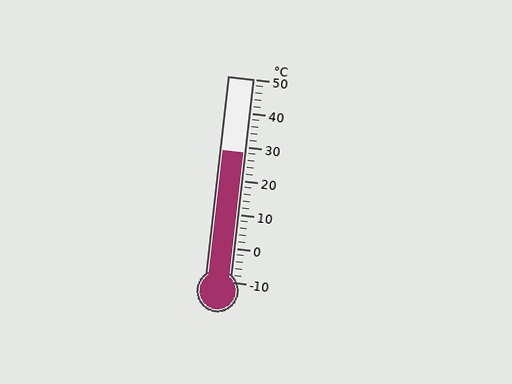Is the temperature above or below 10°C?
The temperature is above 10°C.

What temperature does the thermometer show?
The thermometer shows approximately 28°C.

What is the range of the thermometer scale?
The thermometer scale ranges from -10°C to 50°C.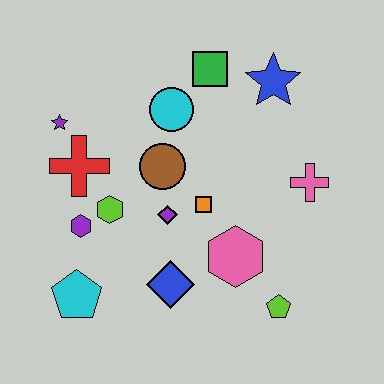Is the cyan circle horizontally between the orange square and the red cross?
Yes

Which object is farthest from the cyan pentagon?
The blue star is farthest from the cyan pentagon.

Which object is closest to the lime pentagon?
The pink hexagon is closest to the lime pentagon.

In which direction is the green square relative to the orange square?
The green square is above the orange square.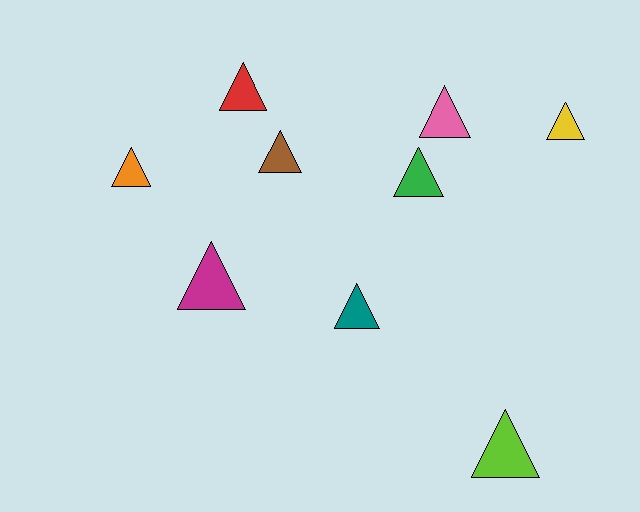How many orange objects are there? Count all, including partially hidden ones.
There is 1 orange object.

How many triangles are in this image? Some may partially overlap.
There are 9 triangles.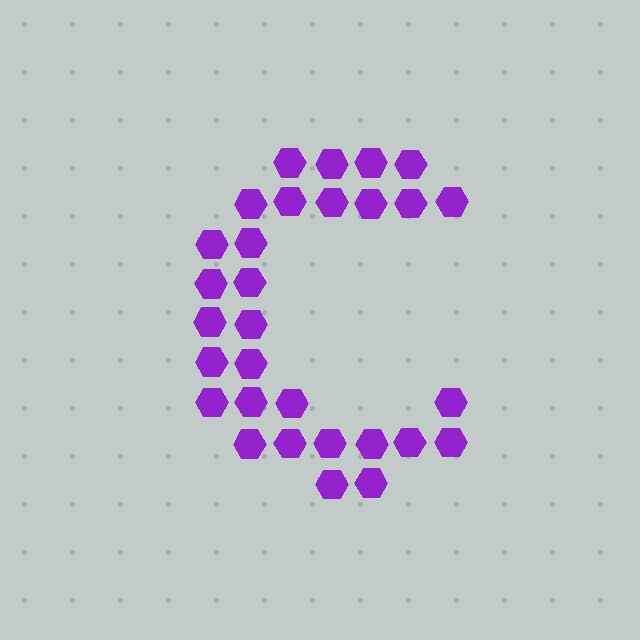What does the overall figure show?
The overall figure shows the letter C.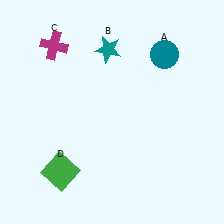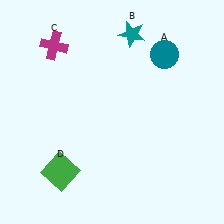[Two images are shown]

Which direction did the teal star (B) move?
The teal star (B) moved right.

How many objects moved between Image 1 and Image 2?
1 object moved between the two images.